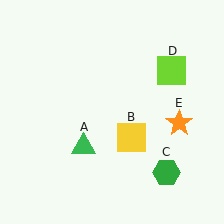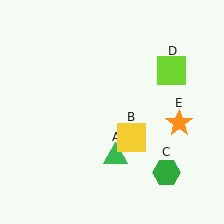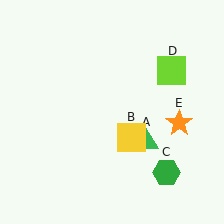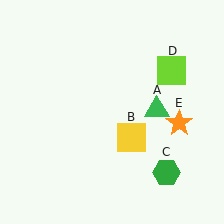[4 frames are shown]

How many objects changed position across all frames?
1 object changed position: green triangle (object A).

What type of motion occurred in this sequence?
The green triangle (object A) rotated counterclockwise around the center of the scene.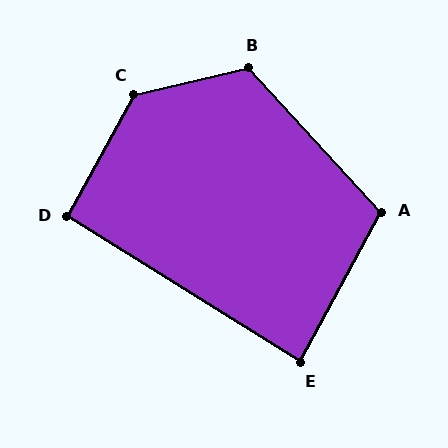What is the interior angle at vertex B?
Approximately 120 degrees (obtuse).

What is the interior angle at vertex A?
Approximately 109 degrees (obtuse).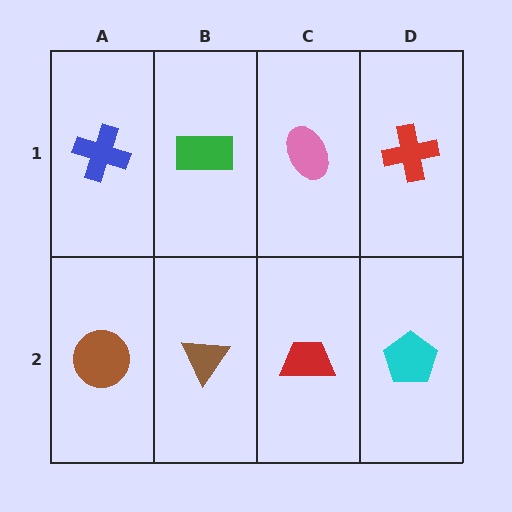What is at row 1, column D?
A red cross.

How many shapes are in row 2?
4 shapes.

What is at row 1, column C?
A pink ellipse.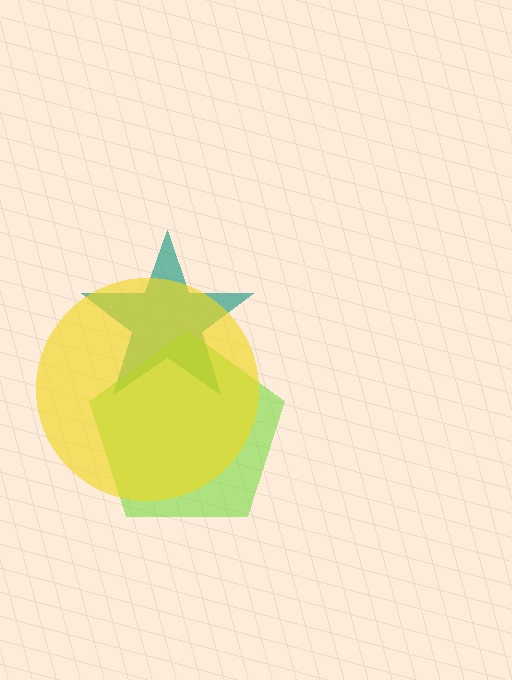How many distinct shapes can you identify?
There are 3 distinct shapes: a teal star, a lime pentagon, a yellow circle.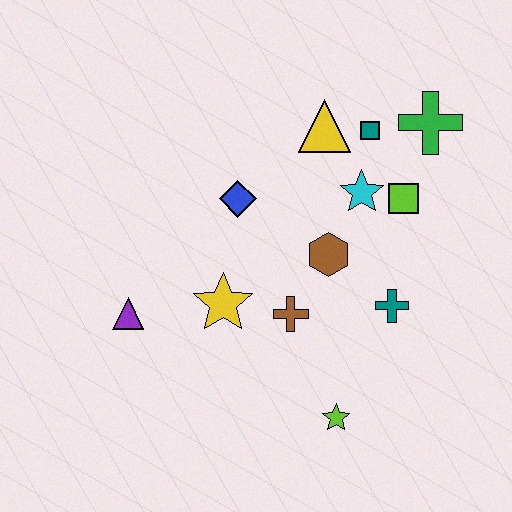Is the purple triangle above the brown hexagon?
No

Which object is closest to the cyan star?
The lime square is closest to the cyan star.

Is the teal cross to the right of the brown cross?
Yes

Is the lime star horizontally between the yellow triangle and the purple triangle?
No